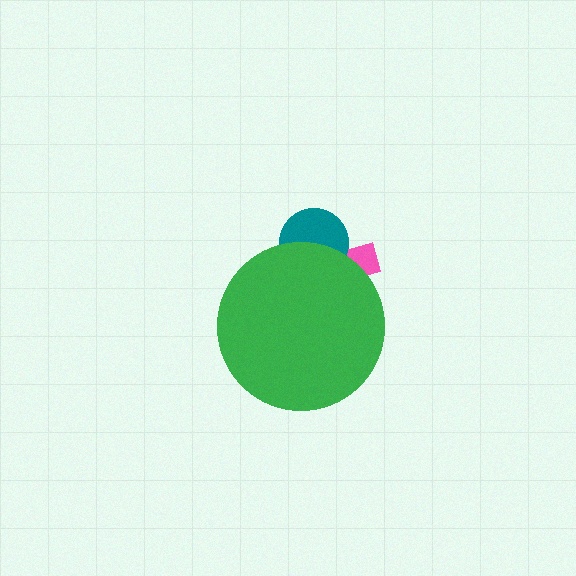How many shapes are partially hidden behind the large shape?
3 shapes are partially hidden.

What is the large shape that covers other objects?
A green circle.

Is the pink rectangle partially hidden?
Yes, the pink rectangle is partially hidden behind the green circle.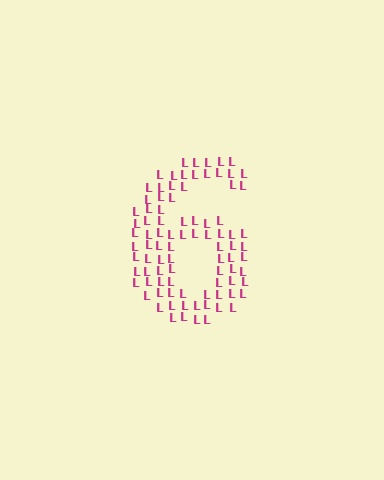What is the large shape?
The large shape is the digit 6.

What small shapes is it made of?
It is made of small letter L's.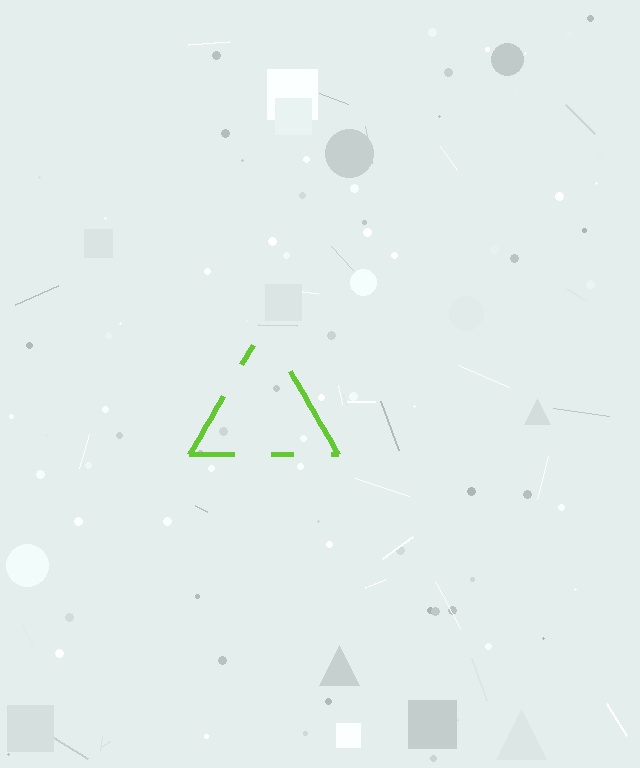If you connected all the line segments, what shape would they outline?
They would outline a triangle.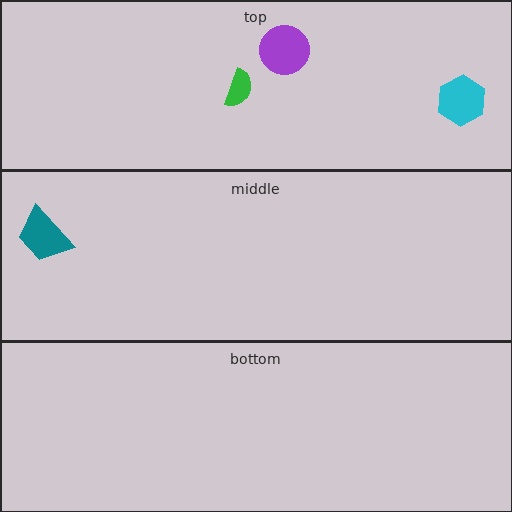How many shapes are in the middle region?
1.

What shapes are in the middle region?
The teal trapezoid.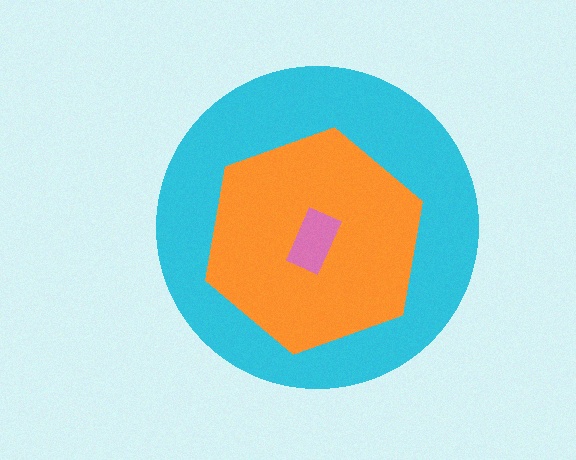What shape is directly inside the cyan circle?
The orange hexagon.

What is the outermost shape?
The cyan circle.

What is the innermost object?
The pink rectangle.